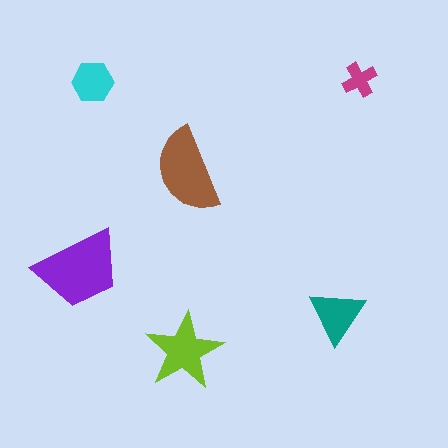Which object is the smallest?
The magenta cross.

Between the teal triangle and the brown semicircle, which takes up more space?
The brown semicircle.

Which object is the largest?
The purple trapezoid.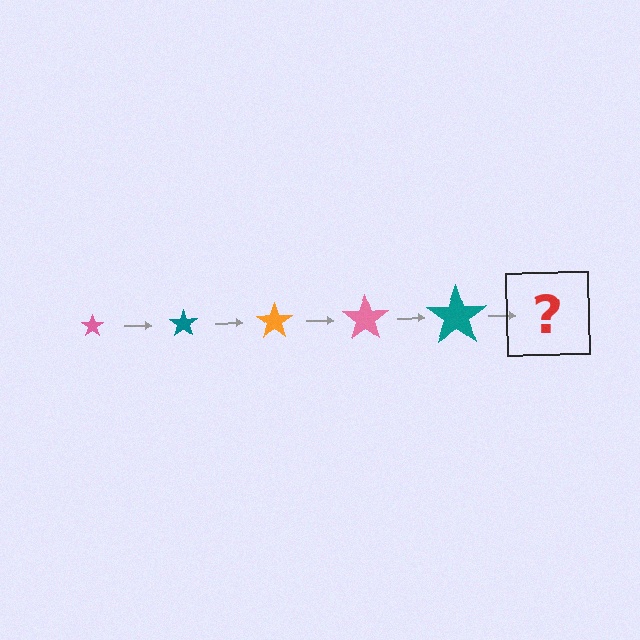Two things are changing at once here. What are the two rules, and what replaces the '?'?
The two rules are that the star grows larger each step and the color cycles through pink, teal, and orange. The '?' should be an orange star, larger than the previous one.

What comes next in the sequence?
The next element should be an orange star, larger than the previous one.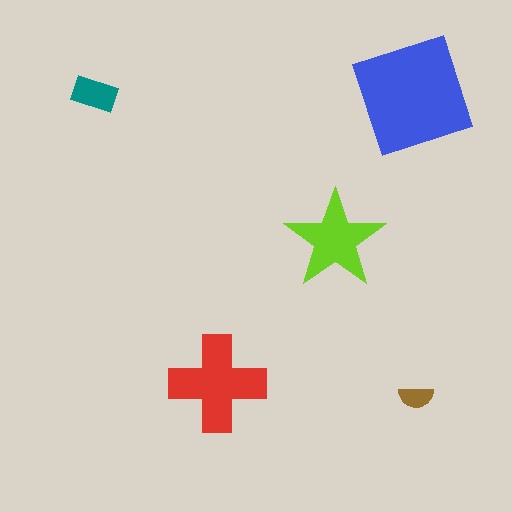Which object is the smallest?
The brown semicircle.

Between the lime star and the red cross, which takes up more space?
The red cross.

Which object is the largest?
The blue square.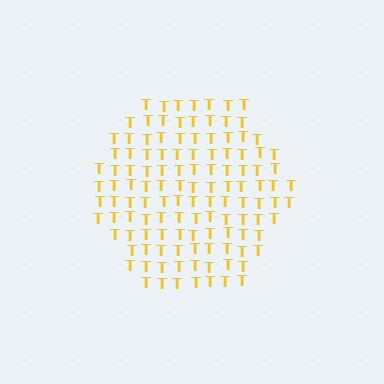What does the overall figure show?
The overall figure shows a hexagon.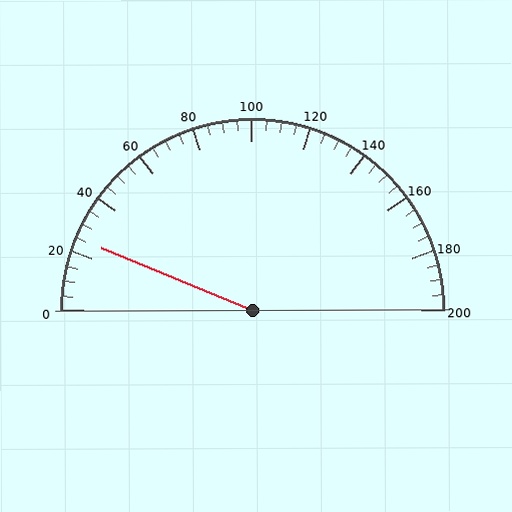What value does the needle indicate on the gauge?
The needle indicates approximately 25.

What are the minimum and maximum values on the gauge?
The gauge ranges from 0 to 200.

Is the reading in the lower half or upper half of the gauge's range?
The reading is in the lower half of the range (0 to 200).